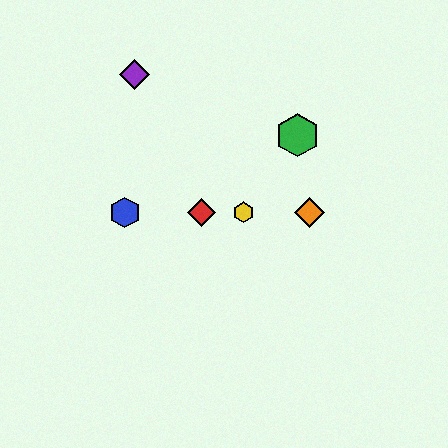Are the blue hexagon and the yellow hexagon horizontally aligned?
Yes, both are at y≈212.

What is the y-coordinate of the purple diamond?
The purple diamond is at y≈75.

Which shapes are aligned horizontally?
The red diamond, the blue hexagon, the yellow hexagon, the orange diamond are aligned horizontally.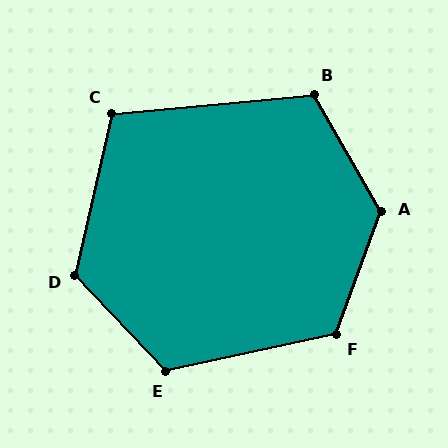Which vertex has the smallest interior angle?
C, at approximately 108 degrees.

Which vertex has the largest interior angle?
A, at approximately 130 degrees.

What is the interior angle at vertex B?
Approximately 114 degrees (obtuse).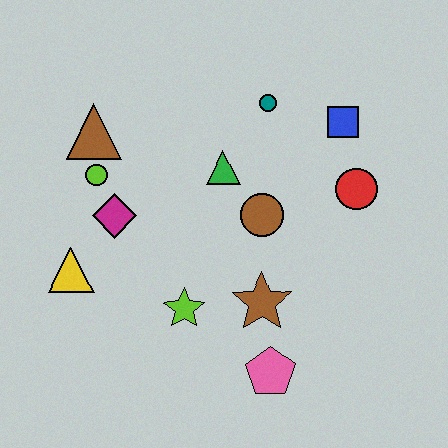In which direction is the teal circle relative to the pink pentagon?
The teal circle is above the pink pentagon.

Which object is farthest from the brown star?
The brown triangle is farthest from the brown star.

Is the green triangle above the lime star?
Yes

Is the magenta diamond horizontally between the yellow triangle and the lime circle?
No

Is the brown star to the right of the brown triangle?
Yes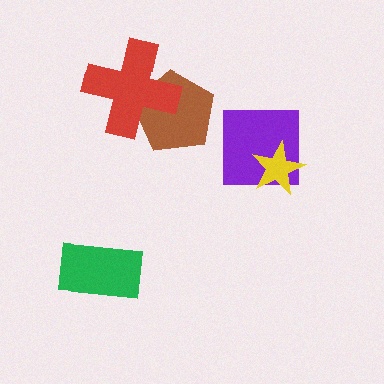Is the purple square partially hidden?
Yes, it is partially covered by another shape.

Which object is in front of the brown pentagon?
The red cross is in front of the brown pentagon.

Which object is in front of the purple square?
The yellow star is in front of the purple square.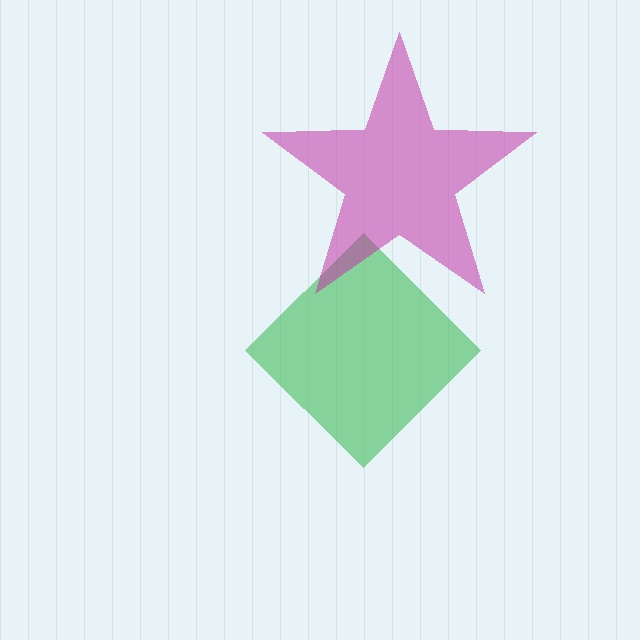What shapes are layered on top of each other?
The layered shapes are: a green diamond, a magenta star.